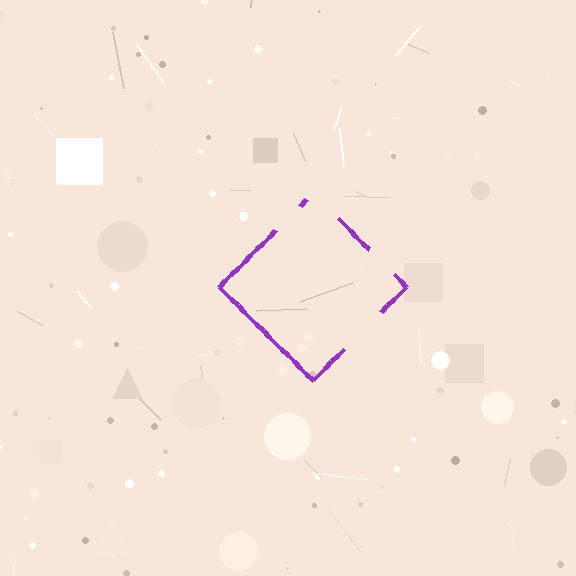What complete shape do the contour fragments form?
The contour fragments form a diamond.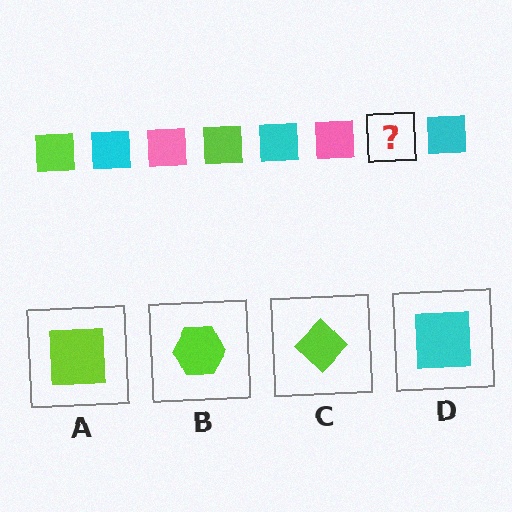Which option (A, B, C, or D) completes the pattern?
A.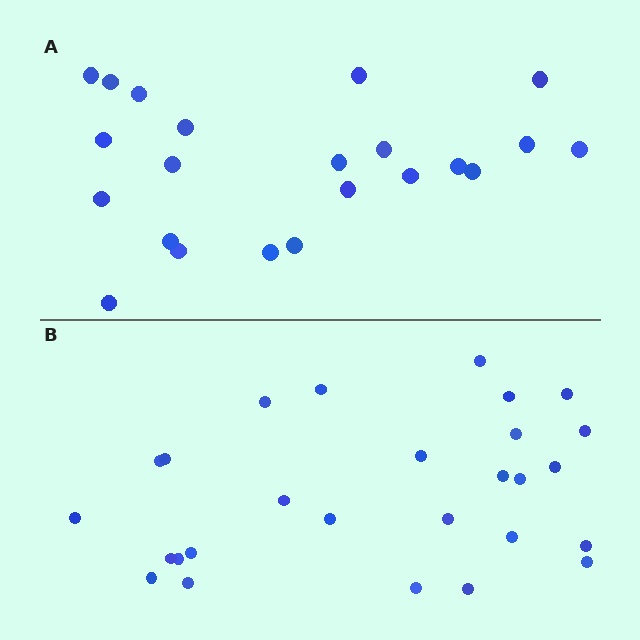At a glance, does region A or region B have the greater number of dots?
Region B (the bottom region) has more dots.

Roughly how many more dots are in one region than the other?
Region B has about 5 more dots than region A.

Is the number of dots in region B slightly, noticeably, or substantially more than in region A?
Region B has only slightly more — the two regions are fairly close. The ratio is roughly 1.2 to 1.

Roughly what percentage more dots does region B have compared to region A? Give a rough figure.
About 25% more.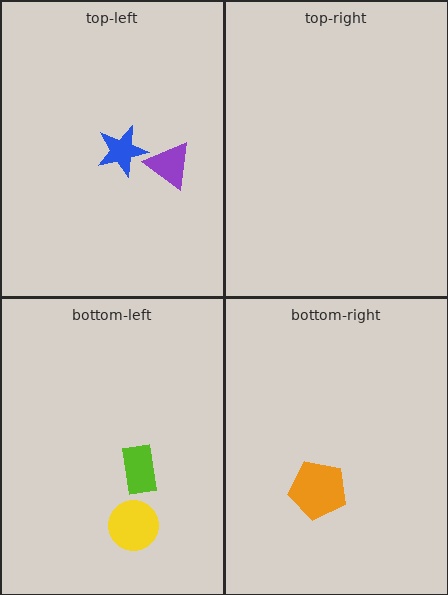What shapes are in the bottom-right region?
The orange pentagon.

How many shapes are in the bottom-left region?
2.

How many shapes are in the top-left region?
2.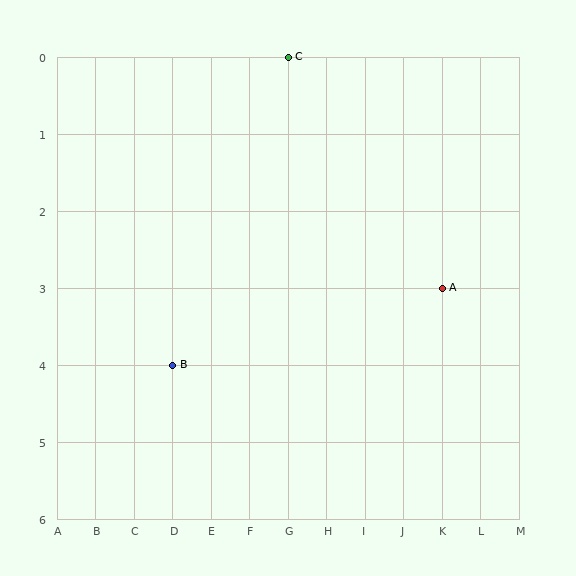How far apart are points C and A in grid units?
Points C and A are 4 columns and 3 rows apart (about 5.0 grid units diagonally).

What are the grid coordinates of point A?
Point A is at grid coordinates (K, 3).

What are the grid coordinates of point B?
Point B is at grid coordinates (D, 4).